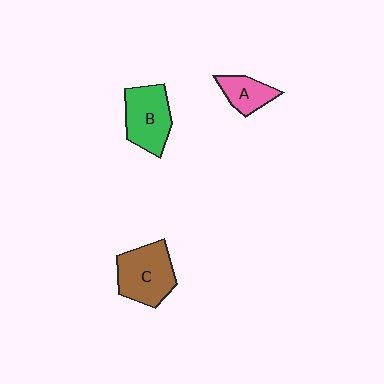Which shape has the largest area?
Shape C (brown).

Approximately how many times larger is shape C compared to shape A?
Approximately 1.8 times.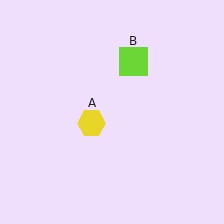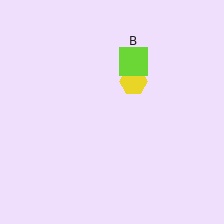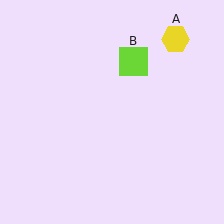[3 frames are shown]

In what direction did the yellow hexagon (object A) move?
The yellow hexagon (object A) moved up and to the right.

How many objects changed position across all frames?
1 object changed position: yellow hexagon (object A).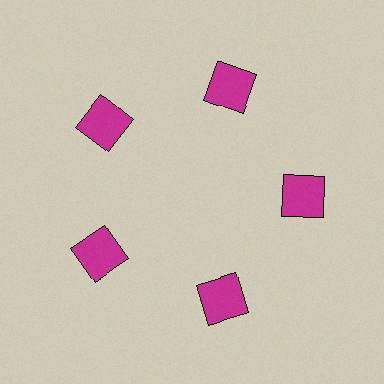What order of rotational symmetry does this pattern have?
This pattern has 5-fold rotational symmetry.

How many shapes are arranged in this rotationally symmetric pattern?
There are 5 shapes, arranged in 5 groups of 1.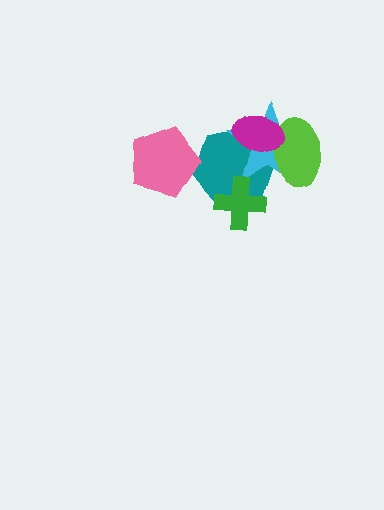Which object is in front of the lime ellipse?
The magenta ellipse is in front of the lime ellipse.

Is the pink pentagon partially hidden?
No, no other shape covers it.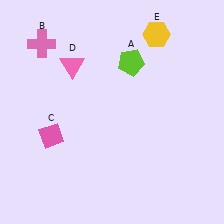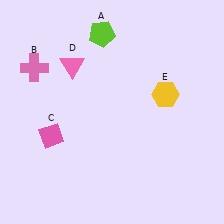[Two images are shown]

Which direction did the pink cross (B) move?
The pink cross (B) moved down.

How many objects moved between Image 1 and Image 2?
3 objects moved between the two images.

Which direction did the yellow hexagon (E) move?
The yellow hexagon (E) moved down.